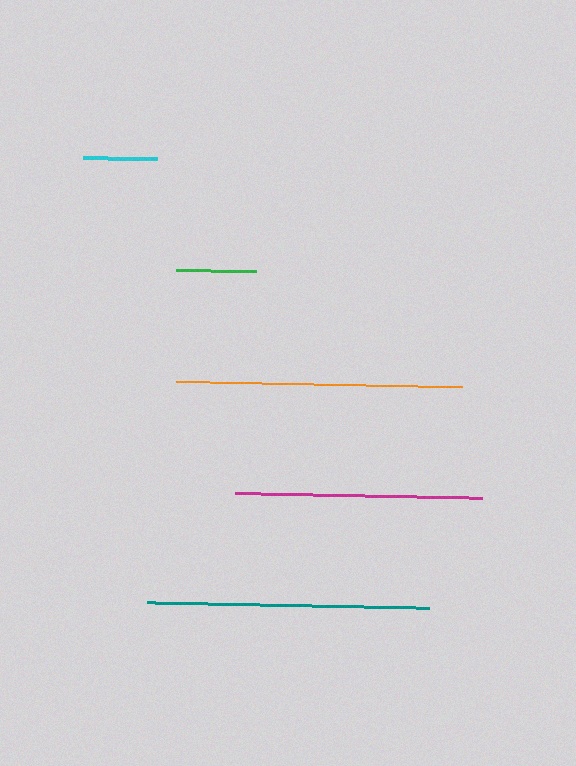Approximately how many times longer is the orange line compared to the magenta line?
The orange line is approximately 1.2 times the length of the magenta line.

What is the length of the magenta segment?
The magenta segment is approximately 246 pixels long.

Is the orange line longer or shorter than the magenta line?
The orange line is longer than the magenta line.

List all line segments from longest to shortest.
From longest to shortest: orange, teal, magenta, green, cyan.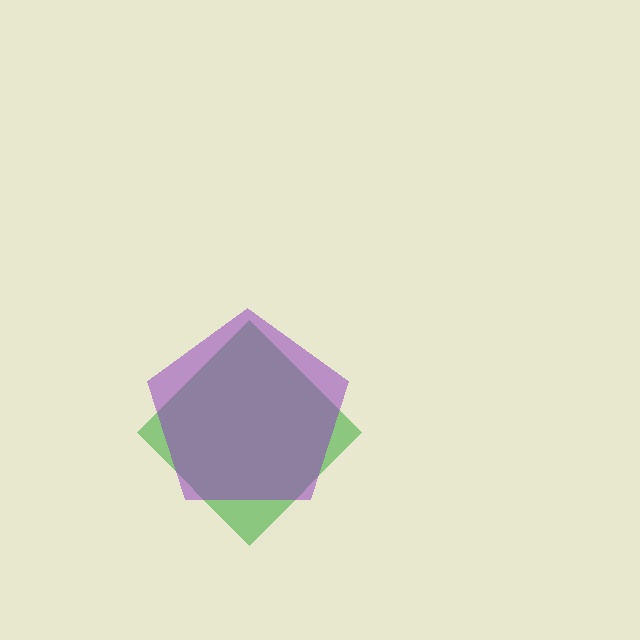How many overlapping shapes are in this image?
There are 2 overlapping shapes in the image.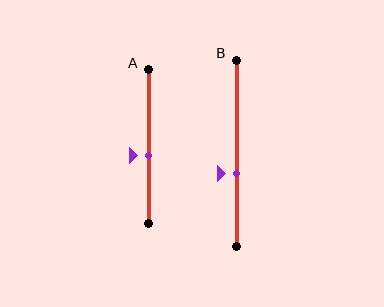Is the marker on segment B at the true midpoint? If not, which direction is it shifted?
No, the marker on segment B is shifted downward by about 11% of the segment length.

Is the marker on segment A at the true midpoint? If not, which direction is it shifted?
No, the marker on segment A is shifted downward by about 6% of the segment length.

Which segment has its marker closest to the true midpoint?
Segment A has its marker closest to the true midpoint.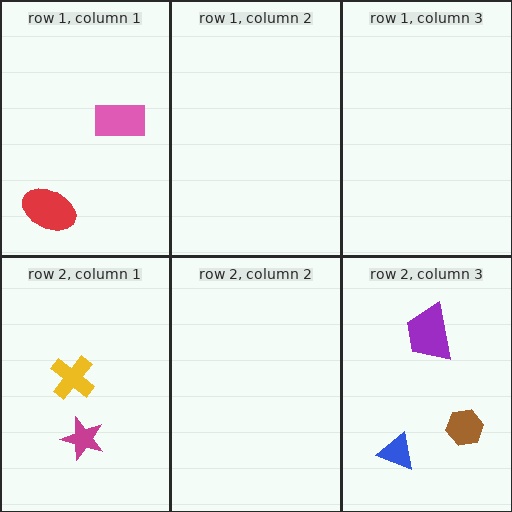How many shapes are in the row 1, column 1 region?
2.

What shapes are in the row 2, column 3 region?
The brown hexagon, the purple trapezoid, the blue triangle.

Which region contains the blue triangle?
The row 2, column 3 region.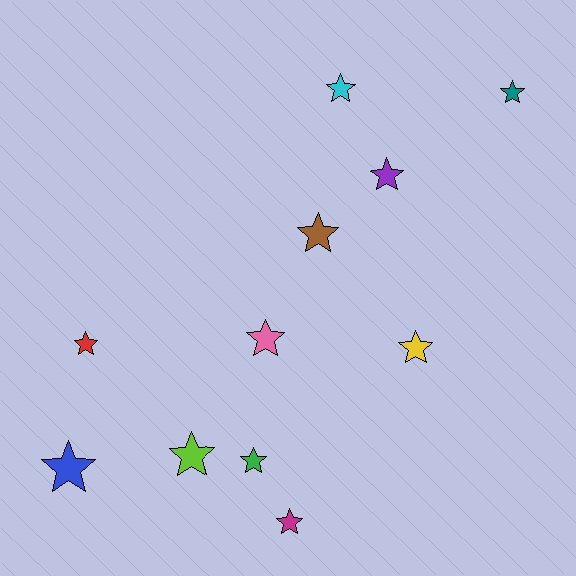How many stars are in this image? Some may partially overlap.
There are 11 stars.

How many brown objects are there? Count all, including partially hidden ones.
There is 1 brown object.